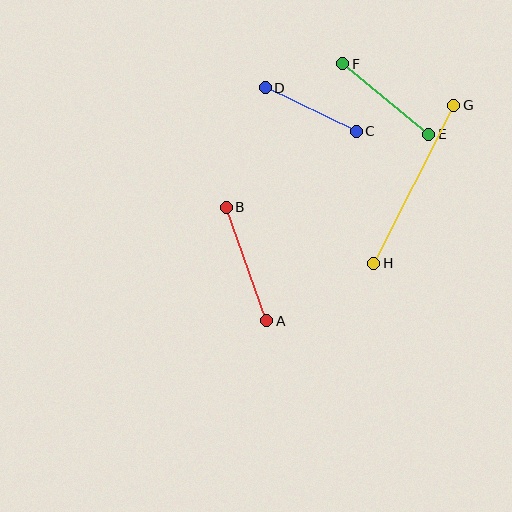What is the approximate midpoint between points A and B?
The midpoint is at approximately (247, 264) pixels.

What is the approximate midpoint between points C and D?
The midpoint is at approximately (311, 109) pixels.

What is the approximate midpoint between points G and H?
The midpoint is at approximately (414, 184) pixels.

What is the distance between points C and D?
The distance is approximately 101 pixels.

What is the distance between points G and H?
The distance is approximately 177 pixels.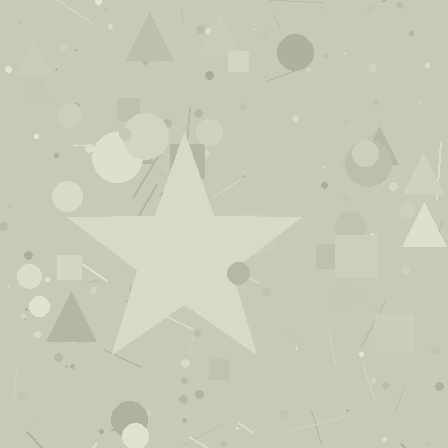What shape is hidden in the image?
A star is hidden in the image.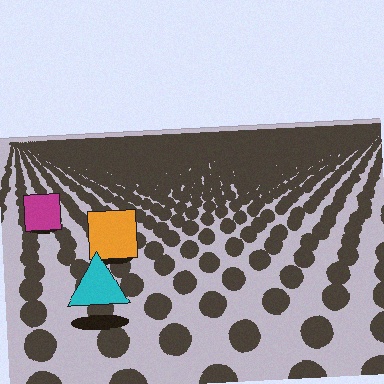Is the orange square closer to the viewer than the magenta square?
Yes. The orange square is closer — you can tell from the texture gradient: the ground texture is coarser near it.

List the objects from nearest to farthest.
From nearest to farthest: the cyan triangle, the orange square, the magenta square.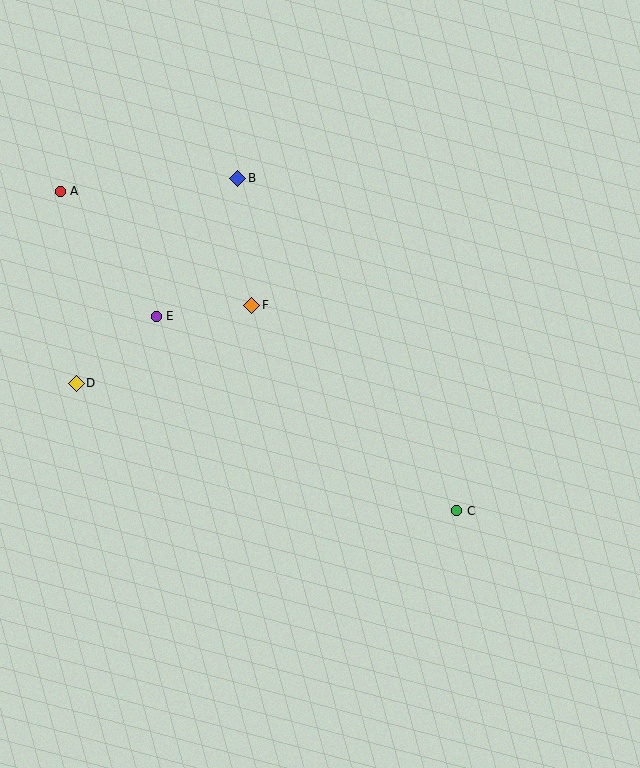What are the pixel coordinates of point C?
Point C is at (457, 511).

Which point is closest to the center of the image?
Point F at (252, 305) is closest to the center.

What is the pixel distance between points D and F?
The distance between D and F is 192 pixels.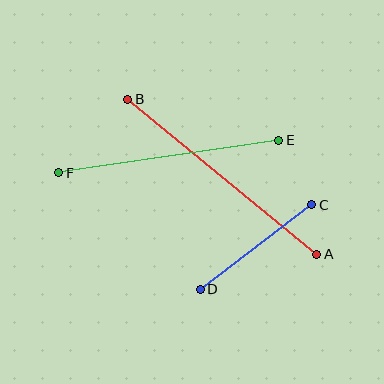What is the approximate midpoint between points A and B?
The midpoint is at approximately (222, 177) pixels.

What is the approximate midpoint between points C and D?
The midpoint is at approximately (256, 247) pixels.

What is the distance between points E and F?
The distance is approximately 222 pixels.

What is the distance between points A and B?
The distance is approximately 244 pixels.